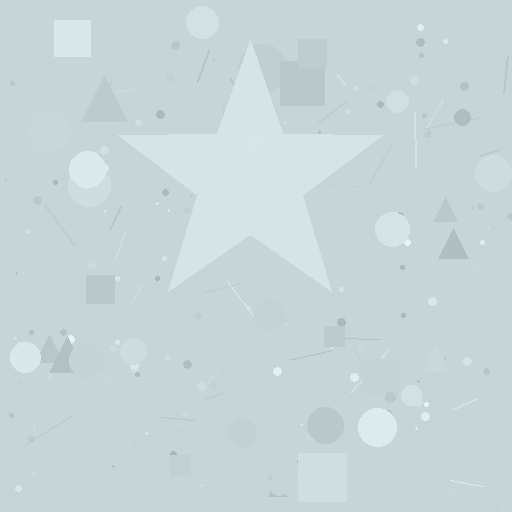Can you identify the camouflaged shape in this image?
The camouflaged shape is a star.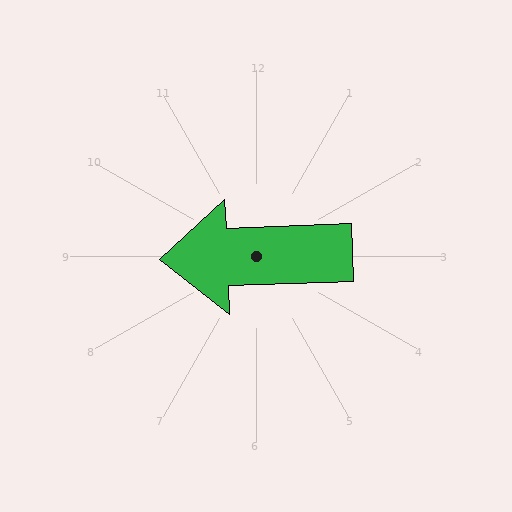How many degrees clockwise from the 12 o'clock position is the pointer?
Approximately 268 degrees.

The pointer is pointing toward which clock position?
Roughly 9 o'clock.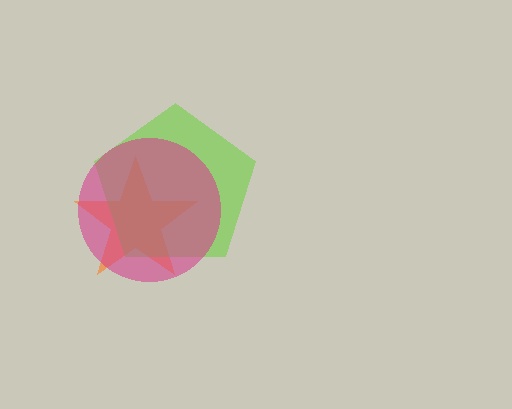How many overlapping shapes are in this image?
There are 3 overlapping shapes in the image.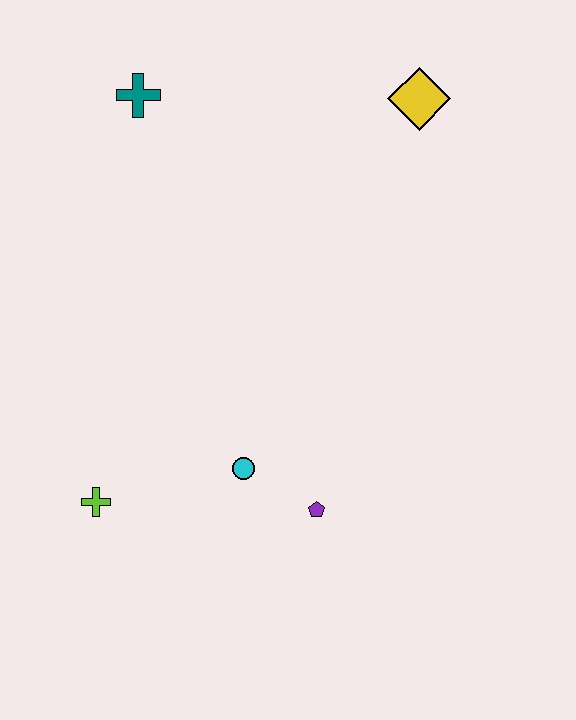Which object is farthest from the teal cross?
The purple pentagon is farthest from the teal cross.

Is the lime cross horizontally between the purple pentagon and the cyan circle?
No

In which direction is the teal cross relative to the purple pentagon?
The teal cross is above the purple pentagon.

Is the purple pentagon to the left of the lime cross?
No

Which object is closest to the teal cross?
The yellow diamond is closest to the teal cross.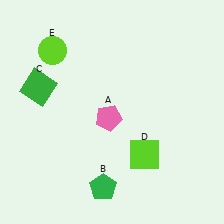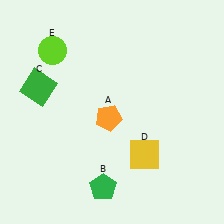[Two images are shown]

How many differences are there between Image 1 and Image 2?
There are 2 differences between the two images.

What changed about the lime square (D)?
In Image 1, D is lime. In Image 2, it changed to yellow.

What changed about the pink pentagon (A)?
In Image 1, A is pink. In Image 2, it changed to orange.